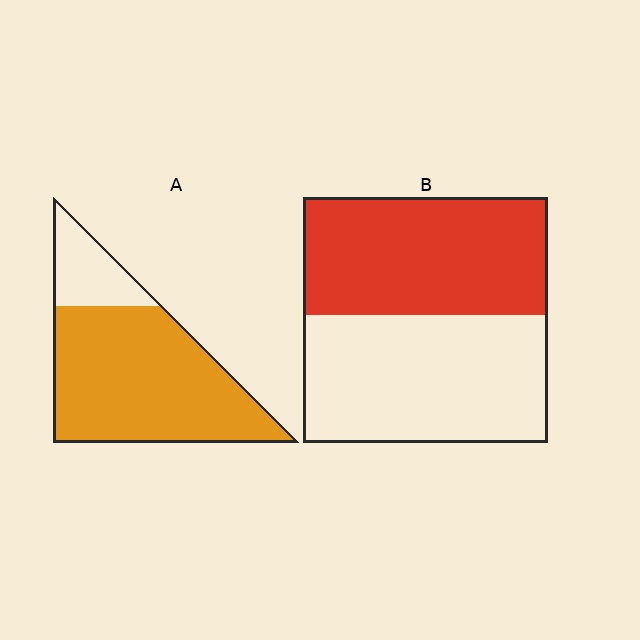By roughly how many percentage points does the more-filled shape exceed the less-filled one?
By roughly 30 percentage points (A over B).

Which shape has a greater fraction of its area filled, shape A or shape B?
Shape A.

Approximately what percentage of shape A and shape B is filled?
A is approximately 80% and B is approximately 50%.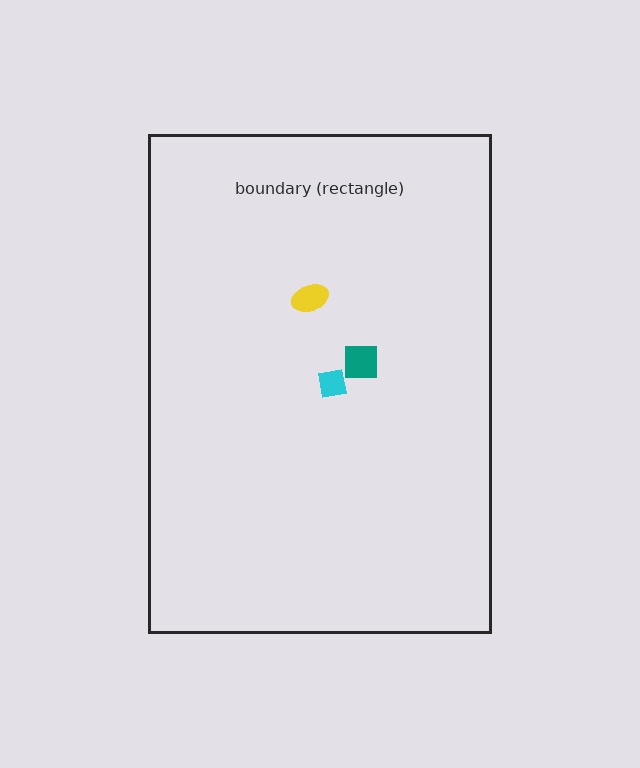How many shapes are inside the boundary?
3 inside, 0 outside.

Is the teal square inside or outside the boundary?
Inside.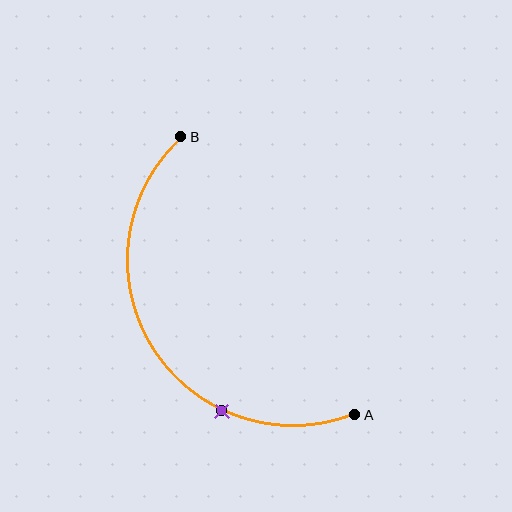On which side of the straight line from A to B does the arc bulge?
The arc bulges to the left of the straight line connecting A and B.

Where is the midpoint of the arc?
The arc midpoint is the point on the curve farthest from the straight line joining A and B. It sits to the left of that line.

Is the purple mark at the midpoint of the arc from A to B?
No. The purple mark lies on the arc but is closer to endpoint A. The arc midpoint would be at the point on the curve equidistant along the arc from both A and B.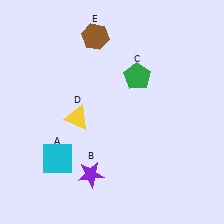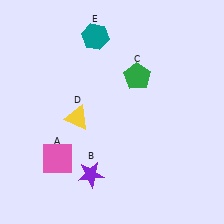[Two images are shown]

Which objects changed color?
A changed from cyan to pink. E changed from brown to teal.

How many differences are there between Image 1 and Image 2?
There are 2 differences between the two images.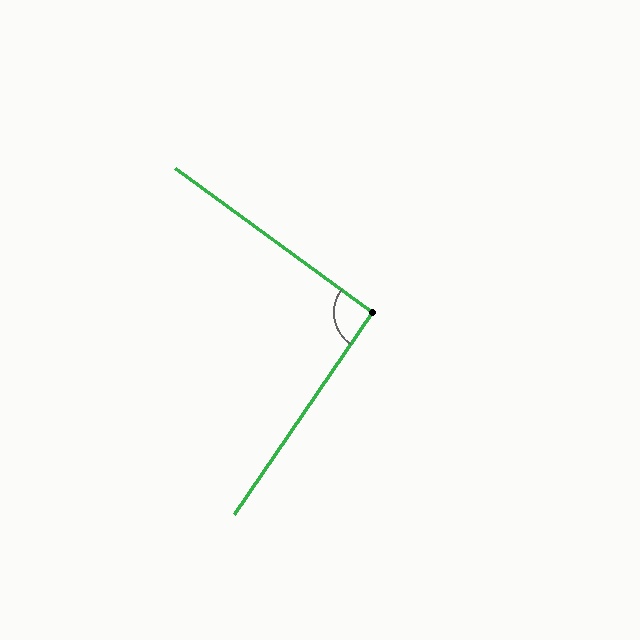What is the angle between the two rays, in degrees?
Approximately 92 degrees.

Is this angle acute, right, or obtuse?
It is approximately a right angle.